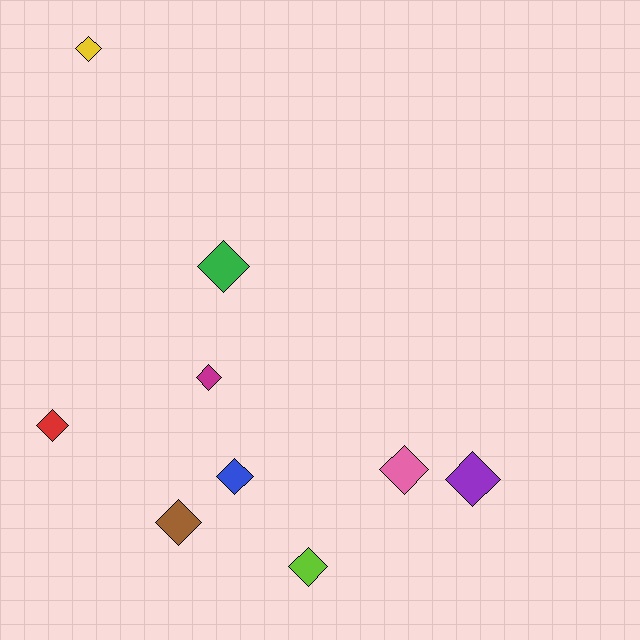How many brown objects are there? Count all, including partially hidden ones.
There is 1 brown object.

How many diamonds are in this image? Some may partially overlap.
There are 9 diamonds.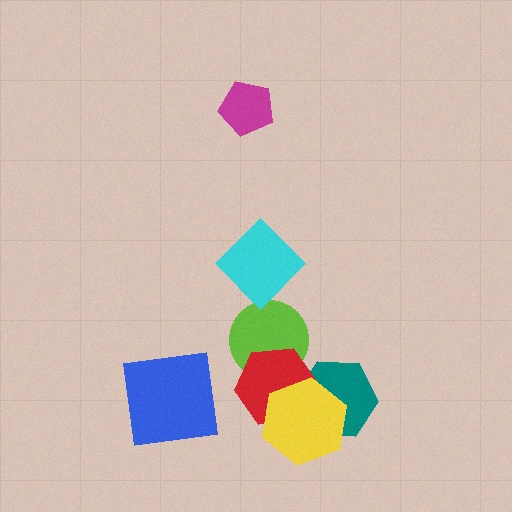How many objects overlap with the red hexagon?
3 objects overlap with the red hexagon.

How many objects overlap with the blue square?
0 objects overlap with the blue square.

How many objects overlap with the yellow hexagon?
2 objects overlap with the yellow hexagon.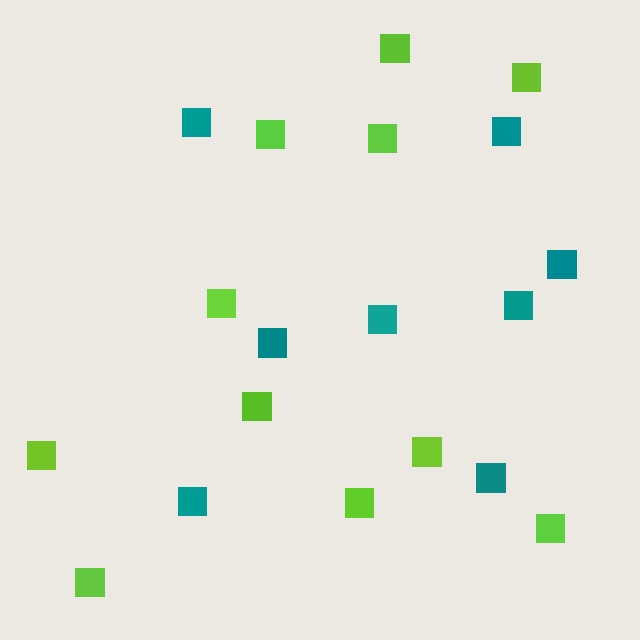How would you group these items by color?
There are 2 groups: one group of teal squares (8) and one group of lime squares (11).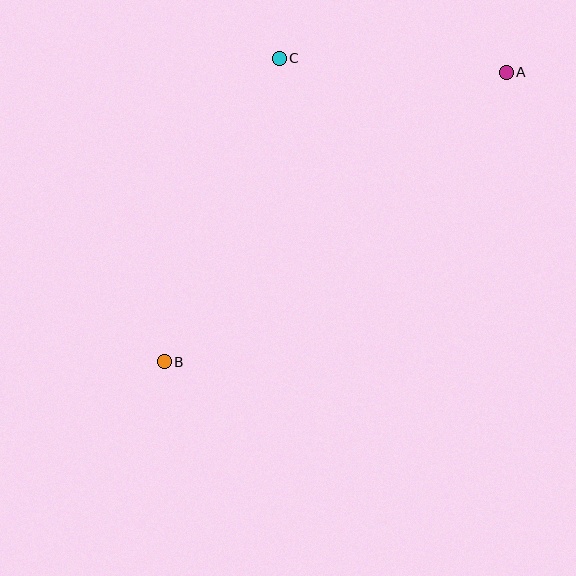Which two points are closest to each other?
Points A and C are closest to each other.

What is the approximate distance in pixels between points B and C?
The distance between B and C is approximately 325 pixels.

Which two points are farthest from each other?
Points A and B are farthest from each other.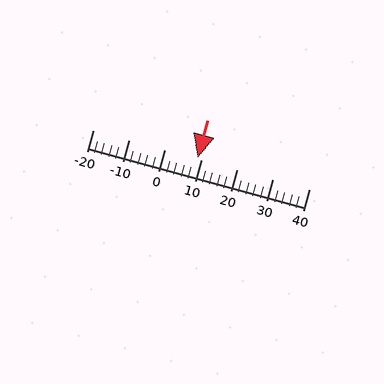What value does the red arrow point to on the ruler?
The red arrow points to approximately 9.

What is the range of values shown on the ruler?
The ruler shows values from -20 to 40.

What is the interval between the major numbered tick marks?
The major tick marks are spaced 10 units apart.